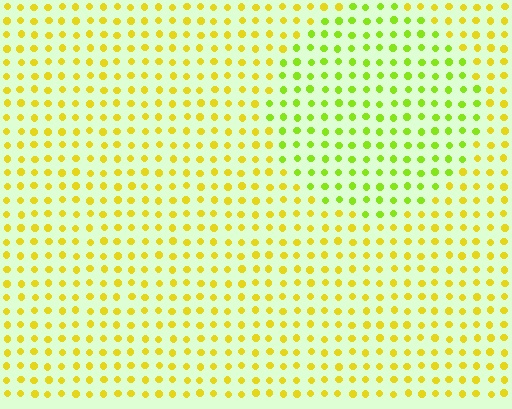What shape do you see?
I see a circle.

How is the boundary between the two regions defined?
The boundary is defined purely by a slight shift in hue (about 33 degrees). Spacing, size, and orientation are identical on both sides.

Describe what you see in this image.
The image is filled with small yellow elements in a uniform arrangement. A circle-shaped region is visible where the elements are tinted to a slightly different hue, forming a subtle color boundary.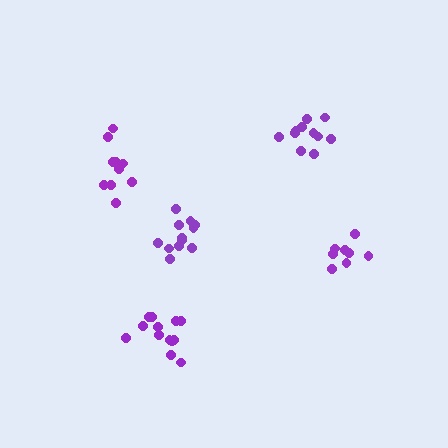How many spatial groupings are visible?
There are 5 spatial groupings.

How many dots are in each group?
Group 1: 13 dots, Group 2: 11 dots, Group 3: 12 dots, Group 4: 10 dots, Group 5: 8 dots (54 total).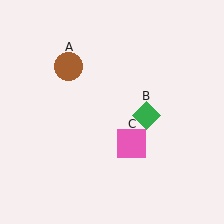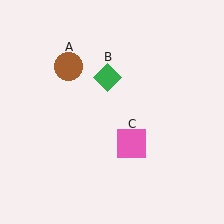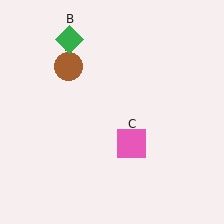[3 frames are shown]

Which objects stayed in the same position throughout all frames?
Brown circle (object A) and pink square (object C) remained stationary.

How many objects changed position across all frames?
1 object changed position: green diamond (object B).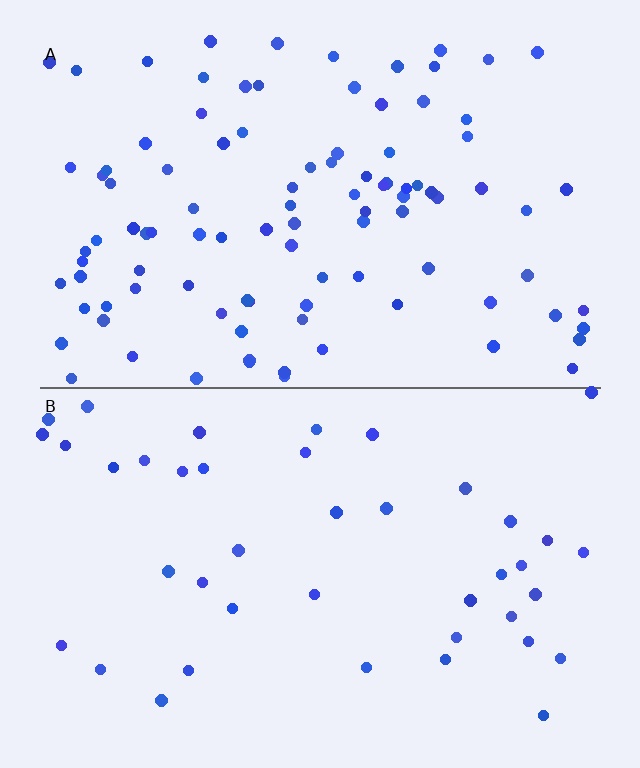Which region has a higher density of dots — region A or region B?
A (the top).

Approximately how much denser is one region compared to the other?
Approximately 2.4× — region A over region B.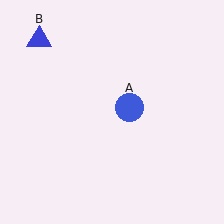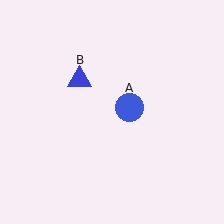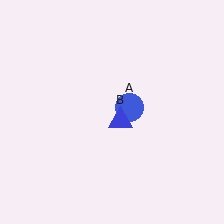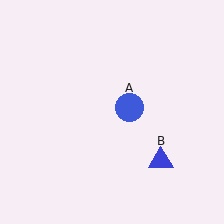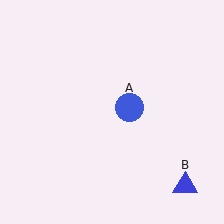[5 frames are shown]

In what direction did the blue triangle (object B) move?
The blue triangle (object B) moved down and to the right.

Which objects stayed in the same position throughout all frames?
Blue circle (object A) remained stationary.